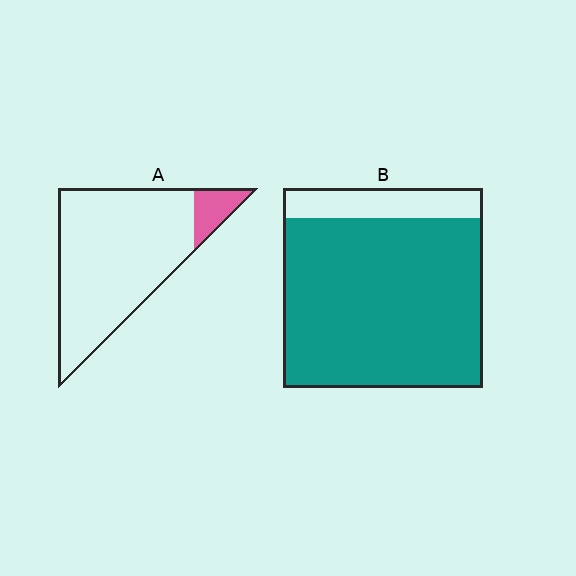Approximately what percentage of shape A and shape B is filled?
A is approximately 10% and B is approximately 85%.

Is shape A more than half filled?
No.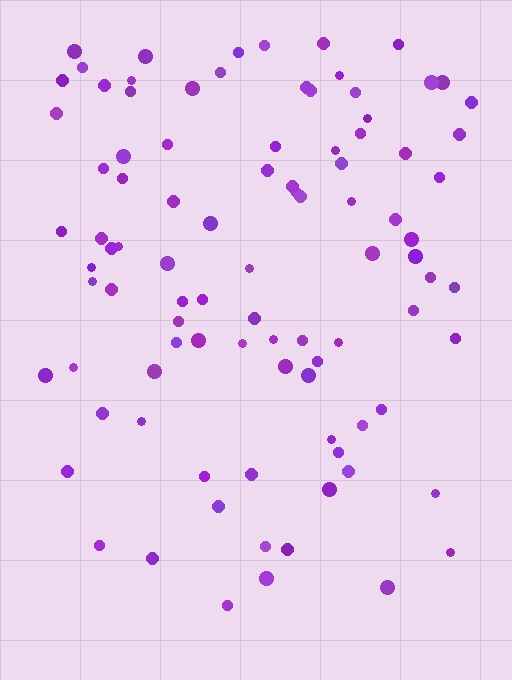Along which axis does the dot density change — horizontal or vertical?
Vertical.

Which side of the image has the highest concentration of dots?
The top.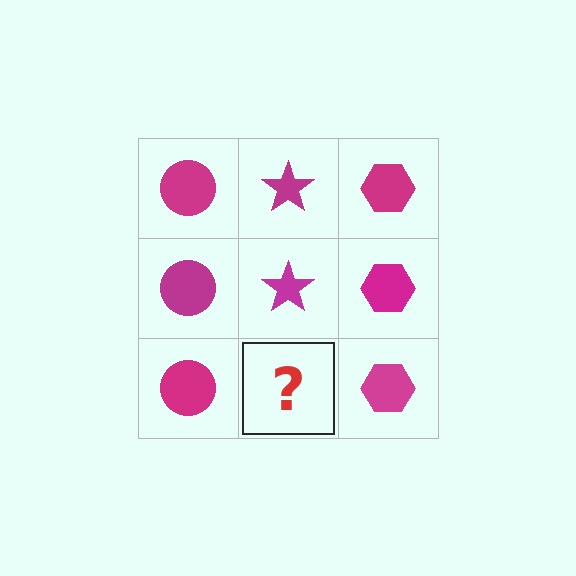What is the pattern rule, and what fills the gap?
The rule is that each column has a consistent shape. The gap should be filled with a magenta star.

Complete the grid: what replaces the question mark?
The question mark should be replaced with a magenta star.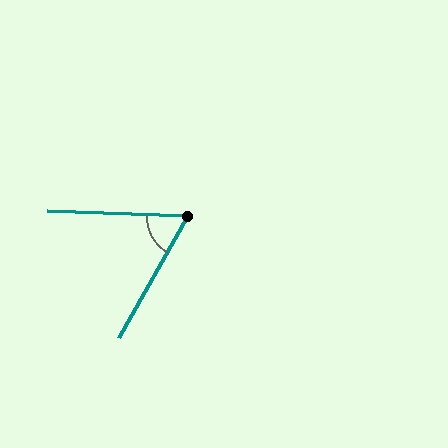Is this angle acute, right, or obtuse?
It is acute.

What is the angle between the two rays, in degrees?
Approximately 63 degrees.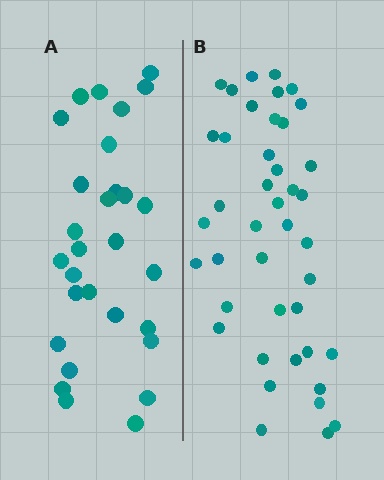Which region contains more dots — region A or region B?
Region B (the right region) has more dots.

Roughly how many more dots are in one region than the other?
Region B has approximately 15 more dots than region A.